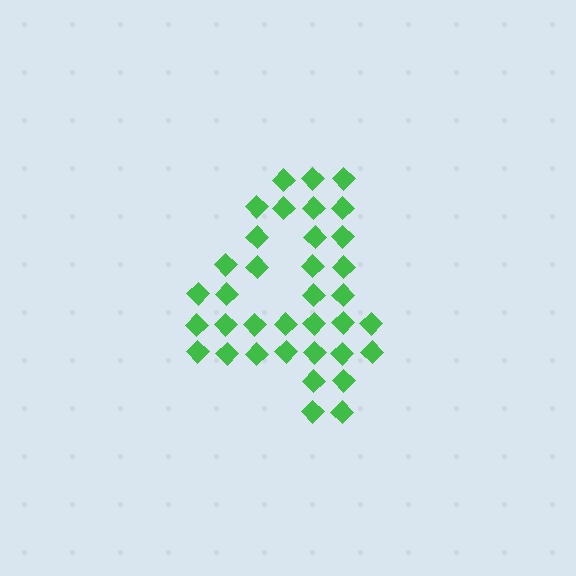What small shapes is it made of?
It is made of small diamonds.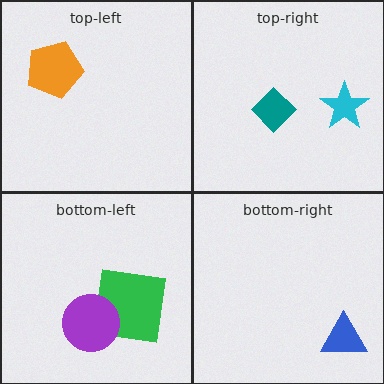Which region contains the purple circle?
The bottom-left region.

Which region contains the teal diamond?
The top-right region.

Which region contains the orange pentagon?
The top-left region.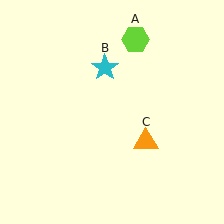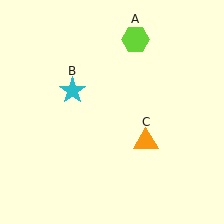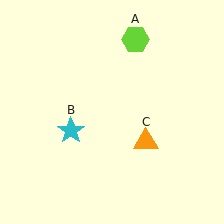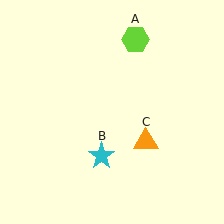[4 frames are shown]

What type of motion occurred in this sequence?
The cyan star (object B) rotated counterclockwise around the center of the scene.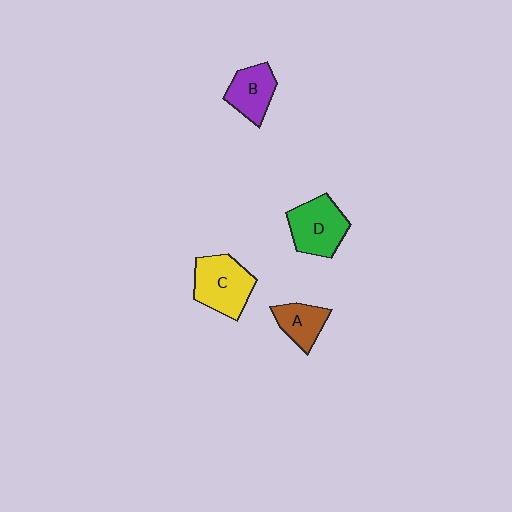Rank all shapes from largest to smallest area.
From largest to smallest: C (yellow), D (green), B (purple), A (brown).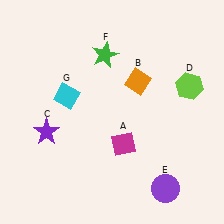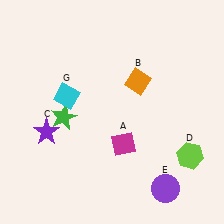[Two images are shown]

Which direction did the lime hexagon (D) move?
The lime hexagon (D) moved down.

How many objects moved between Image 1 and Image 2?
2 objects moved between the two images.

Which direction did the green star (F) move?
The green star (F) moved down.